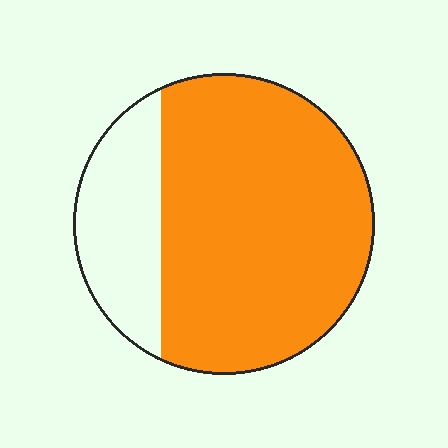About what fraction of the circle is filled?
About three quarters (3/4).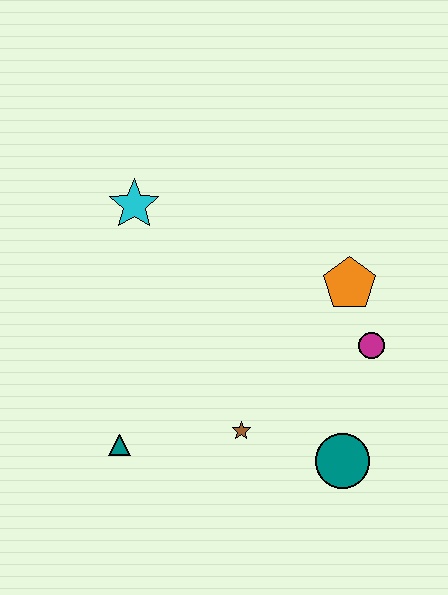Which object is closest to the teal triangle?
The brown star is closest to the teal triangle.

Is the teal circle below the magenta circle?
Yes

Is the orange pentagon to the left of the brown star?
No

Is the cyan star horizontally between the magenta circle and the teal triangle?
Yes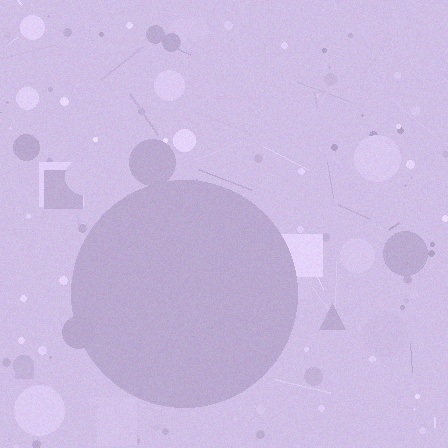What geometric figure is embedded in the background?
A circle is embedded in the background.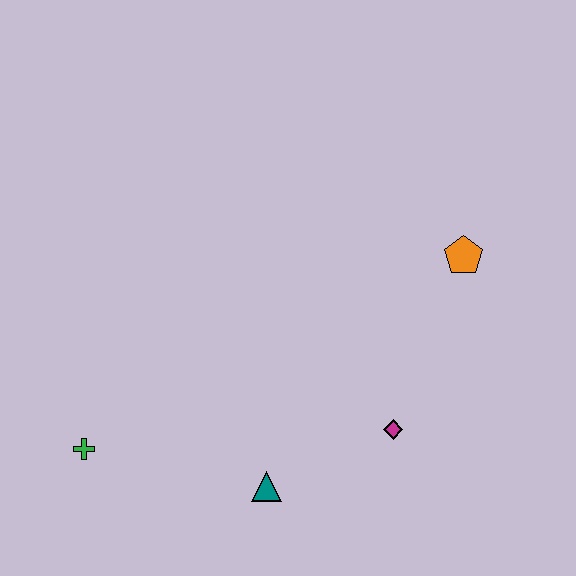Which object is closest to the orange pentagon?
The magenta diamond is closest to the orange pentagon.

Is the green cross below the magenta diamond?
Yes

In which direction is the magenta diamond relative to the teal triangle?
The magenta diamond is to the right of the teal triangle.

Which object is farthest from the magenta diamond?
The green cross is farthest from the magenta diamond.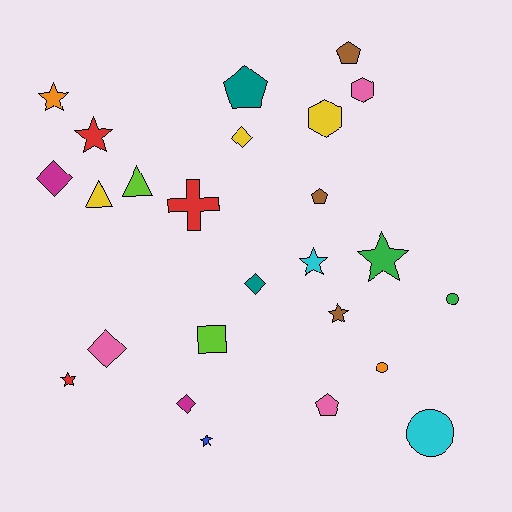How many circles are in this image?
There are 3 circles.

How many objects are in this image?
There are 25 objects.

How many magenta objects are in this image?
There are 2 magenta objects.